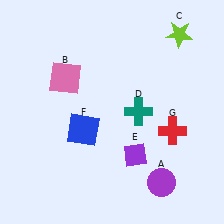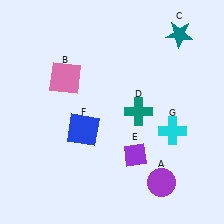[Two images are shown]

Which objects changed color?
C changed from lime to teal. G changed from red to cyan.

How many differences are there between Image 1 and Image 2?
There are 2 differences between the two images.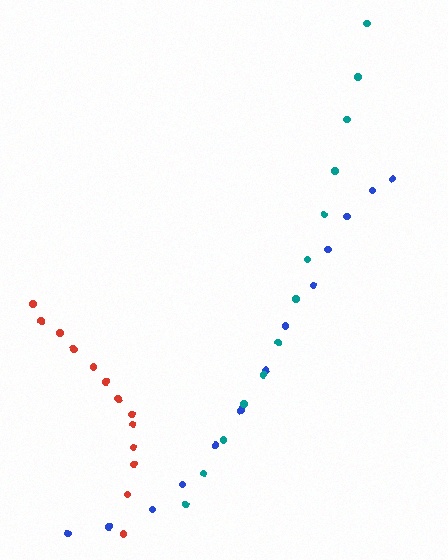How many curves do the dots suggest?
There are 3 distinct paths.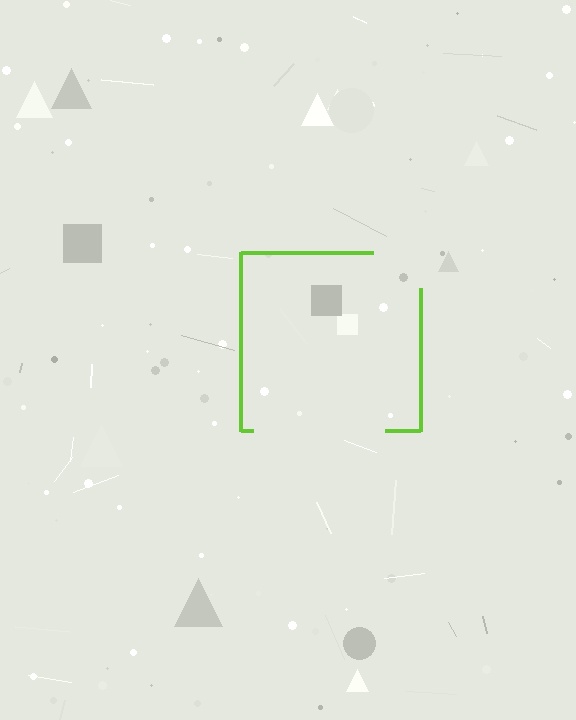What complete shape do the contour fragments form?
The contour fragments form a square.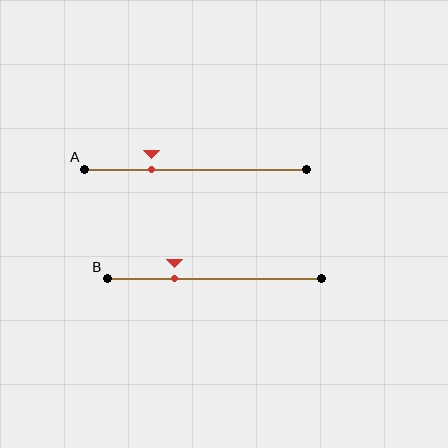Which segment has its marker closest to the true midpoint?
Segment B has its marker closest to the true midpoint.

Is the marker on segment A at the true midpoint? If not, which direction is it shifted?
No, the marker on segment A is shifted to the left by about 20% of the segment length.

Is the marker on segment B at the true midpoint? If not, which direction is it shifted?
No, the marker on segment B is shifted to the left by about 18% of the segment length.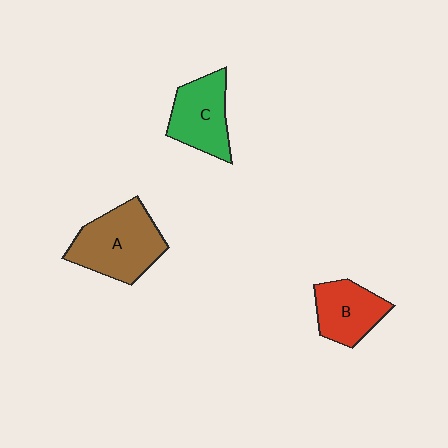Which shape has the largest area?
Shape A (brown).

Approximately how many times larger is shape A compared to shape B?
Approximately 1.5 times.